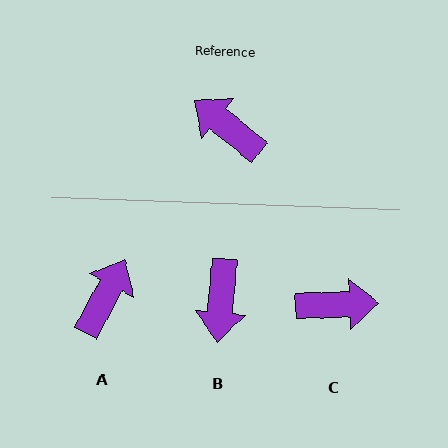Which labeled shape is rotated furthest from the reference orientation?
C, about 139 degrees away.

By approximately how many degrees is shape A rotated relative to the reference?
Approximately 79 degrees clockwise.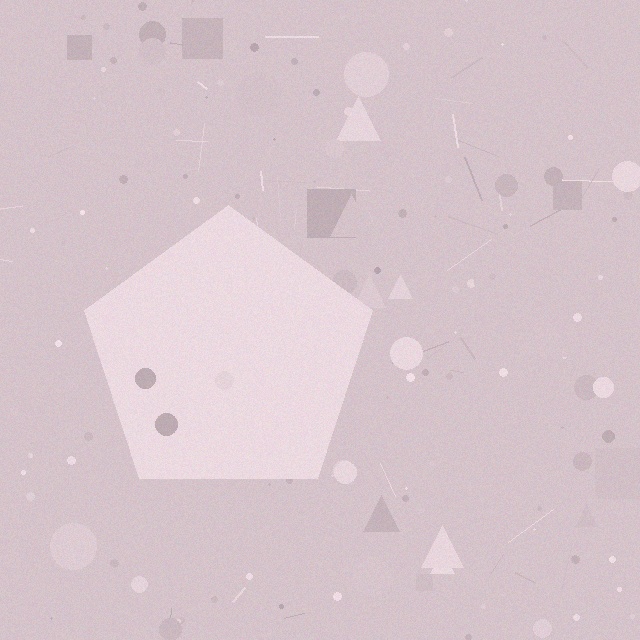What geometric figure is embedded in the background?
A pentagon is embedded in the background.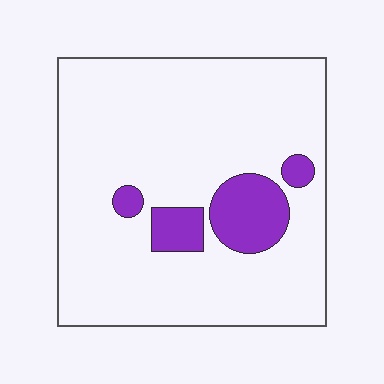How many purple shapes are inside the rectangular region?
4.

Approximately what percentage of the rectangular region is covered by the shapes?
Approximately 15%.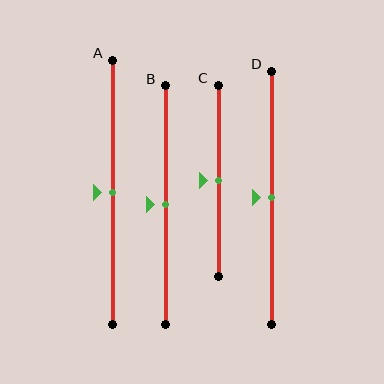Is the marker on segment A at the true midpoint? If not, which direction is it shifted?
Yes, the marker on segment A is at the true midpoint.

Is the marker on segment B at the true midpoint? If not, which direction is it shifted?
Yes, the marker on segment B is at the true midpoint.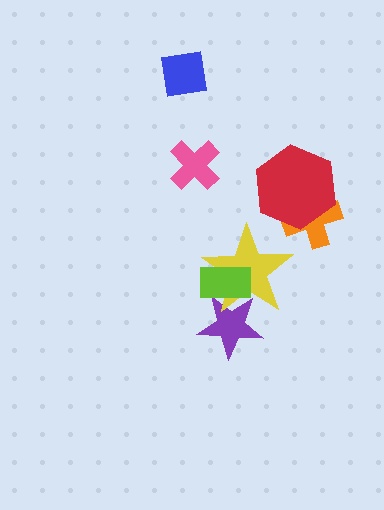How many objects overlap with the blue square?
0 objects overlap with the blue square.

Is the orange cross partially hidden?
Yes, it is partially covered by another shape.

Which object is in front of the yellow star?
The lime rectangle is in front of the yellow star.